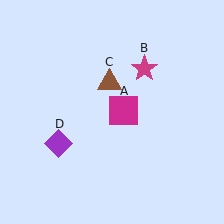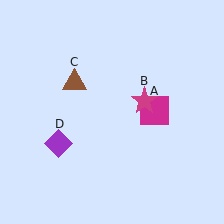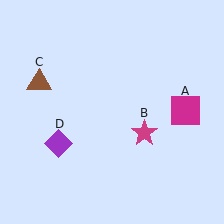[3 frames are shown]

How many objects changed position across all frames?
3 objects changed position: magenta square (object A), magenta star (object B), brown triangle (object C).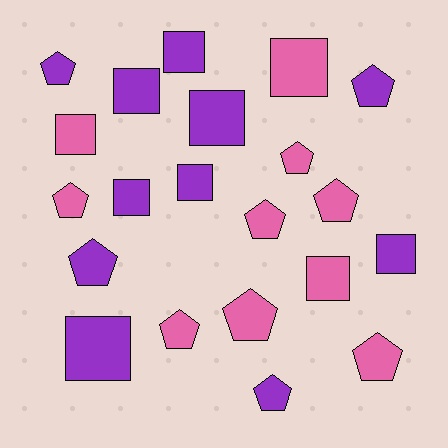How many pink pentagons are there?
There are 7 pink pentagons.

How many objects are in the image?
There are 21 objects.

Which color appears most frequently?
Purple, with 11 objects.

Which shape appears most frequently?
Pentagon, with 11 objects.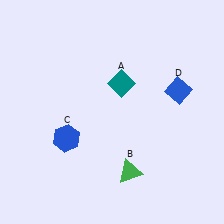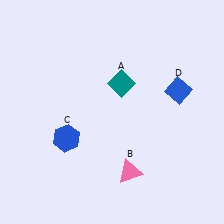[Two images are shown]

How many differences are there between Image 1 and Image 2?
There is 1 difference between the two images.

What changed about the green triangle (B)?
In Image 1, B is green. In Image 2, it changed to pink.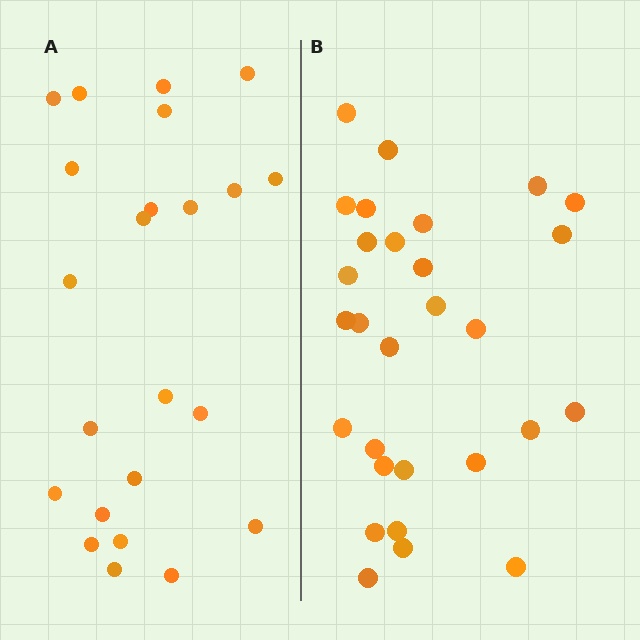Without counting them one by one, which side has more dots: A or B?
Region B (the right region) has more dots.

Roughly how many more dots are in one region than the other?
Region B has about 6 more dots than region A.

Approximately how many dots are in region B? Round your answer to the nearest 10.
About 30 dots. (The exact count is 29, which rounds to 30.)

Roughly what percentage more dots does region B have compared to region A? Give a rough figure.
About 25% more.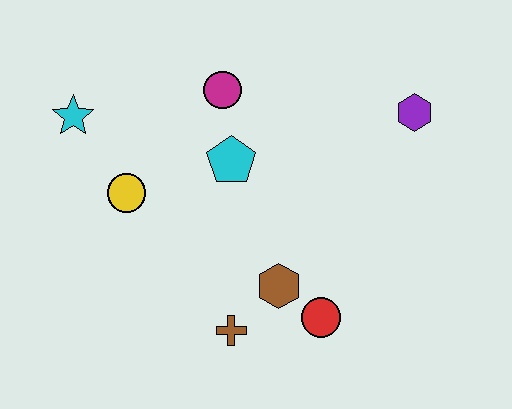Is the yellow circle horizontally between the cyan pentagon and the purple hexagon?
No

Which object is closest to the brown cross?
The brown hexagon is closest to the brown cross.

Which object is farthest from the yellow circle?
The purple hexagon is farthest from the yellow circle.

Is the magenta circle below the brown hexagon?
No